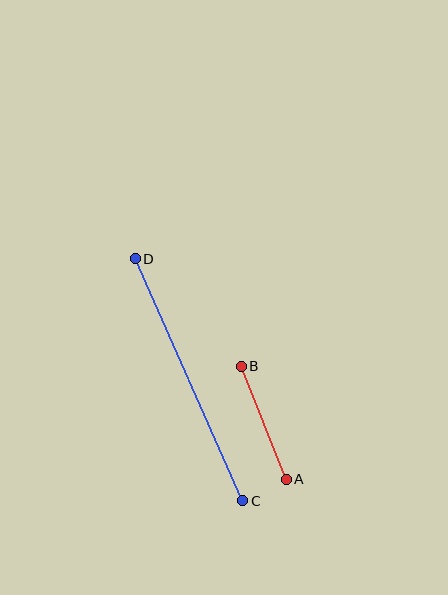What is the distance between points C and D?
The distance is approximately 265 pixels.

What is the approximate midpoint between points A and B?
The midpoint is at approximately (264, 423) pixels.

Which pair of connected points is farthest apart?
Points C and D are farthest apart.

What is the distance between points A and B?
The distance is approximately 122 pixels.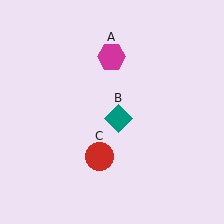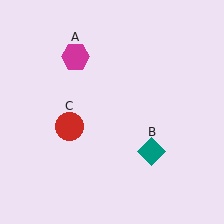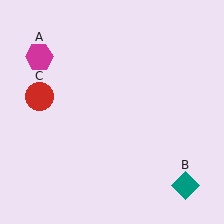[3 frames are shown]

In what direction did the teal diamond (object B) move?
The teal diamond (object B) moved down and to the right.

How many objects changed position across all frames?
3 objects changed position: magenta hexagon (object A), teal diamond (object B), red circle (object C).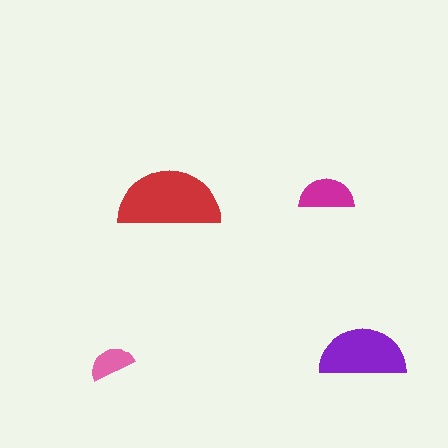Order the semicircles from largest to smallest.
the red one, the purple one, the magenta one, the pink one.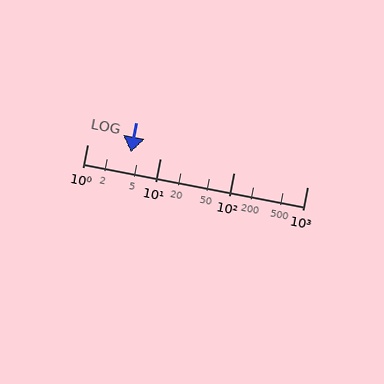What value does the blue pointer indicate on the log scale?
The pointer indicates approximately 3.9.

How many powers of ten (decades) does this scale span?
The scale spans 3 decades, from 1 to 1000.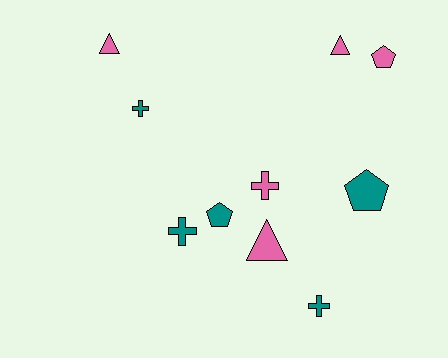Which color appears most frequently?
Teal, with 5 objects.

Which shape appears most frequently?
Cross, with 4 objects.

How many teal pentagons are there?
There are 2 teal pentagons.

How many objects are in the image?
There are 10 objects.